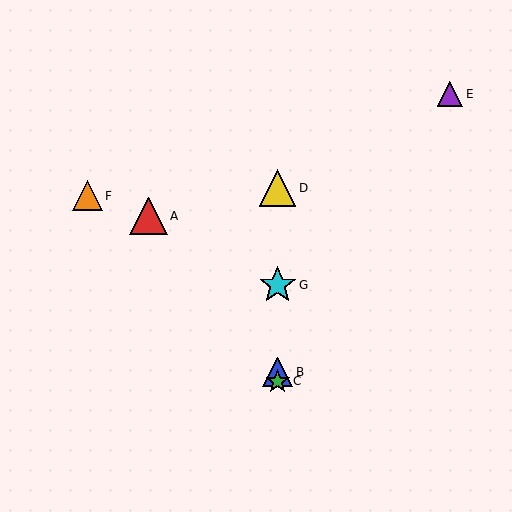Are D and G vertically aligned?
Yes, both are at x≈278.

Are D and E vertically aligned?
No, D is at x≈278 and E is at x≈450.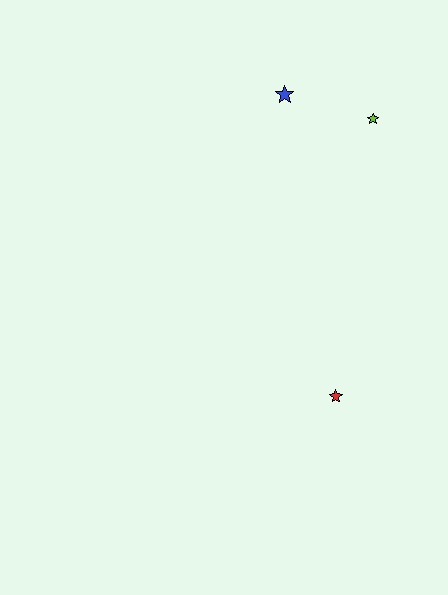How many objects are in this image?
There are 3 objects.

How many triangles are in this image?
There are no triangles.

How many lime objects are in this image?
There is 1 lime object.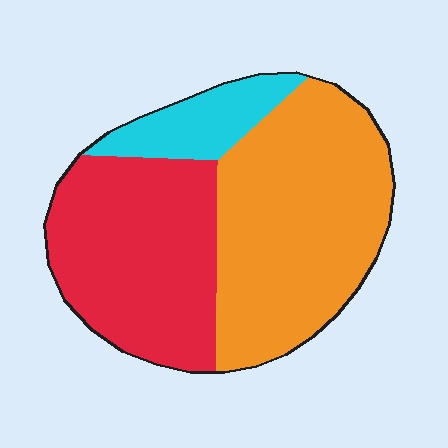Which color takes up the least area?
Cyan, at roughly 10%.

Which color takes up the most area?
Orange, at roughly 50%.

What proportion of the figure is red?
Red takes up about two fifths (2/5) of the figure.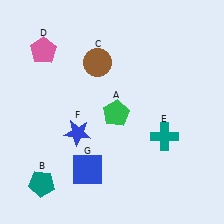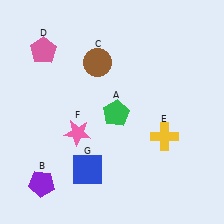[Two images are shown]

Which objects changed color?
B changed from teal to purple. E changed from teal to yellow. F changed from blue to pink.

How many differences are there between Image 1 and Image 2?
There are 3 differences between the two images.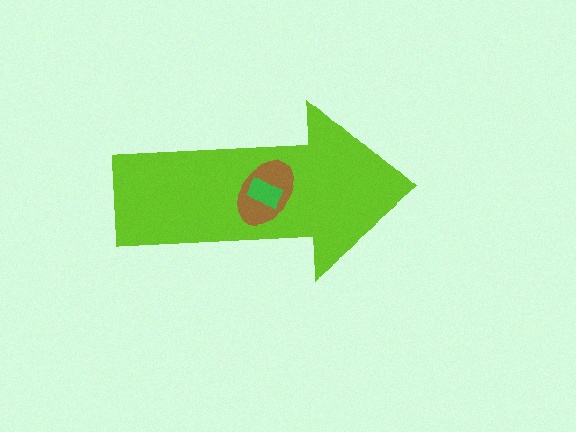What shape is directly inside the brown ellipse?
The green rectangle.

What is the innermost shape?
The green rectangle.